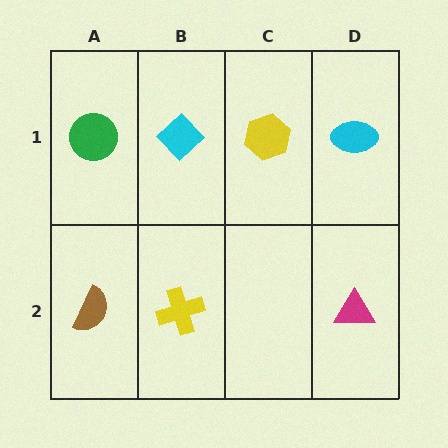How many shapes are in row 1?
4 shapes.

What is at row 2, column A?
A brown semicircle.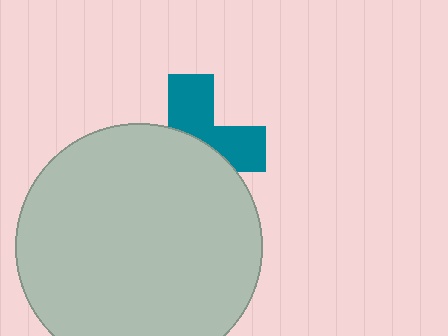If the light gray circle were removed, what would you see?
You would see the complete teal cross.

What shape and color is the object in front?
The object in front is a light gray circle.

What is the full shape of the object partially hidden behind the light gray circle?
The partially hidden object is a teal cross.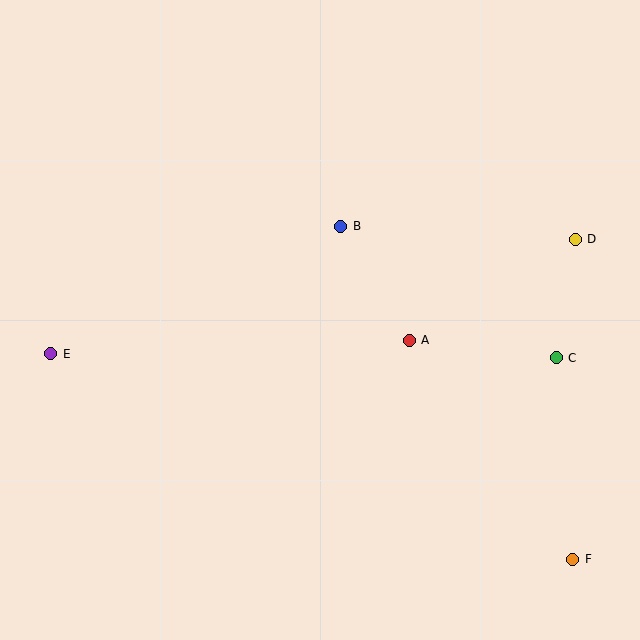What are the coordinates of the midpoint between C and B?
The midpoint between C and B is at (448, 292).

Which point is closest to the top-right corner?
Point D is closest to the top-right corner.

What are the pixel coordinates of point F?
Point F is at (573, 559).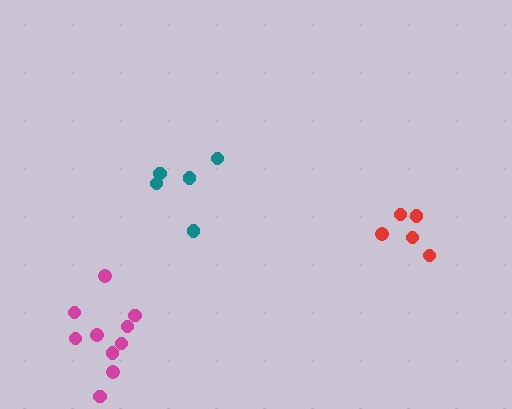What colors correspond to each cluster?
The clusters are colored: red, magenta, teal.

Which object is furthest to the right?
The red cluster is rightmost.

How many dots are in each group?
Group 1: 5 dots, Group 2: 10 dots, Group 3: 5 dots (20 total).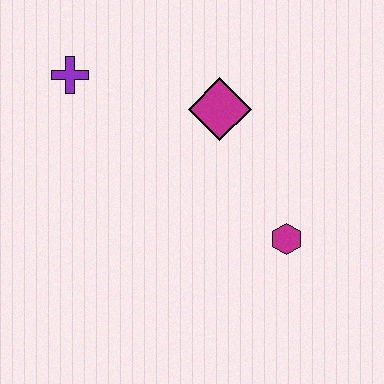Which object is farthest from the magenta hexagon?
The purple cross is farthest from the magenta hexagon.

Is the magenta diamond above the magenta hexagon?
Yes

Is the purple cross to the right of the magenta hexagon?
No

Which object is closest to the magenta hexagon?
The magenta diamond is closest to the magenta hexagon.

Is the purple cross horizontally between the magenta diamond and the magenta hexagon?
No